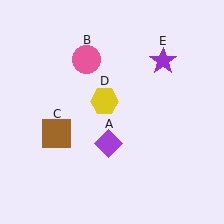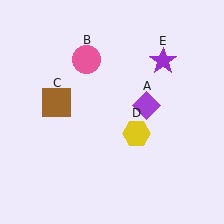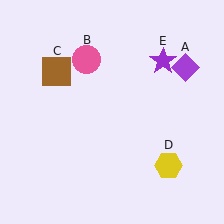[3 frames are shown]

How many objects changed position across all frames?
3 objects changed position: purple diamond (object A), brown square (object C), yellow hexagon (object D).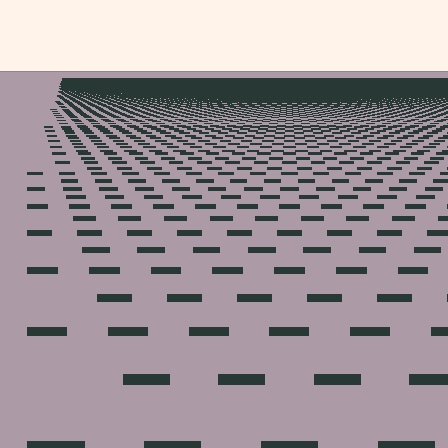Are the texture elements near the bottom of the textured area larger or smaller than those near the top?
Larger. Near the bottom, elements are closer to the viewer and appear at a bigger on-screen size.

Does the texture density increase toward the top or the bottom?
Density increases toward the top.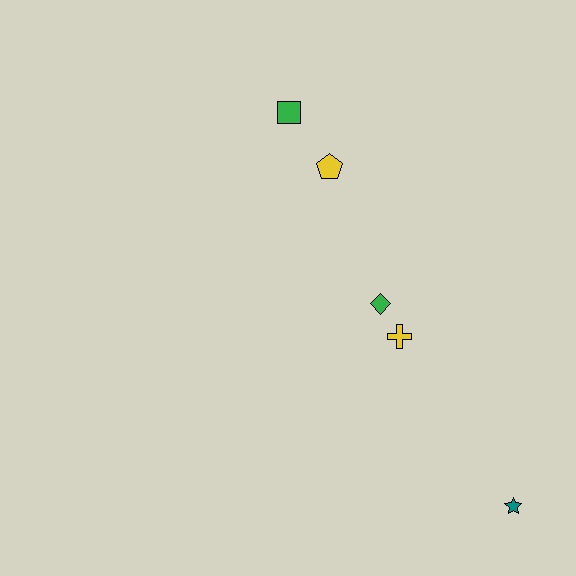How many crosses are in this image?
There is 1 cross.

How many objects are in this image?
There are 5 objects.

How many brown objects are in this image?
There are no brown objects.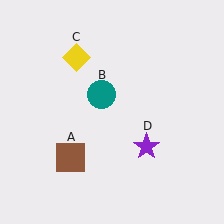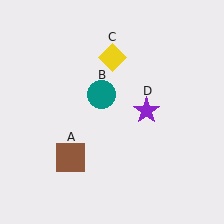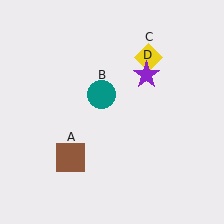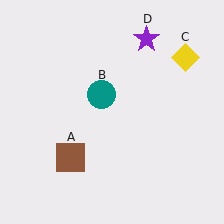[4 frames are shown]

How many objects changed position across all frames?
2 objects changed position: yellow diamond (object C), purple star (object D).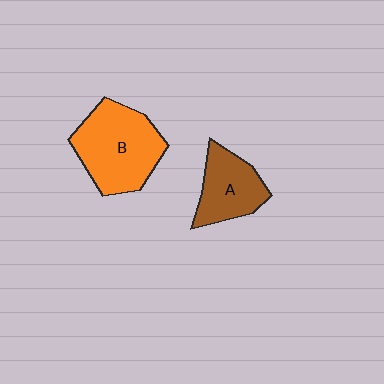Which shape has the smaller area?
Shape A (brown).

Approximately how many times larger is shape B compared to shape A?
Approximately 1.6 times.